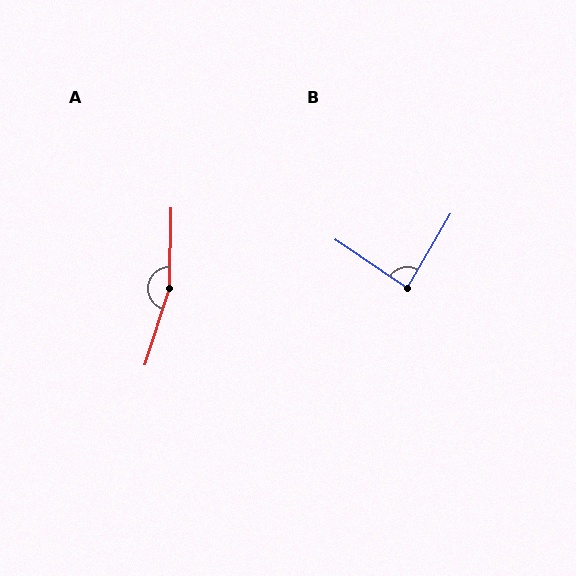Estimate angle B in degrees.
Approximately 86 degrees.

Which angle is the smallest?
B, at approximately 86 degrees.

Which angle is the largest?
A, at approximately 164 degrees.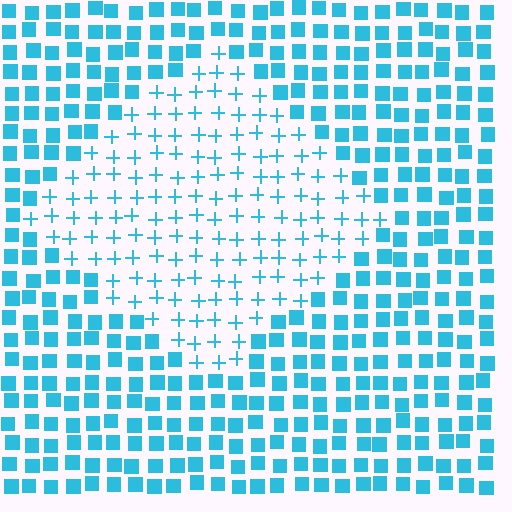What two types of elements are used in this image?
The image uses plus signs inside the diamond region and squares outside it.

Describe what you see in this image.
The image is filled with small cyan elements arranged in a uniform grid. A diamond-shaped region contains plus signs, while the surrounding area contains squares. The boundary is defined purely by the change in element shape.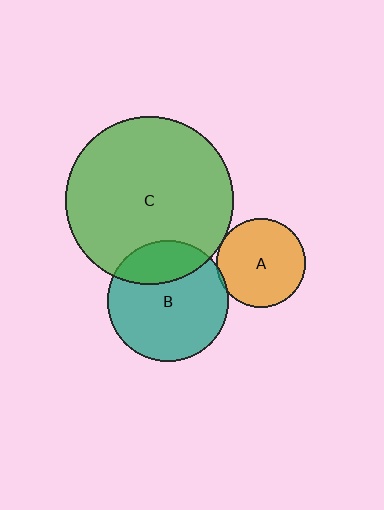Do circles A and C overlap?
Yes.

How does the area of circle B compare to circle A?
Approximately 1.9 times.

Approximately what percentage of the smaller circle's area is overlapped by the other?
Approximately 5%.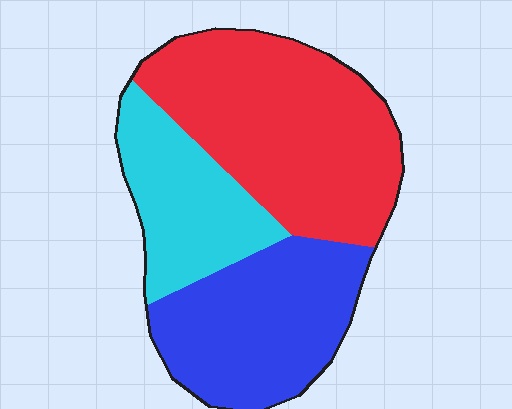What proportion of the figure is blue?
Blue covers around 30% of the figure.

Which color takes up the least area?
Cyan, at roughly 25%.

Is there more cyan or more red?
Red.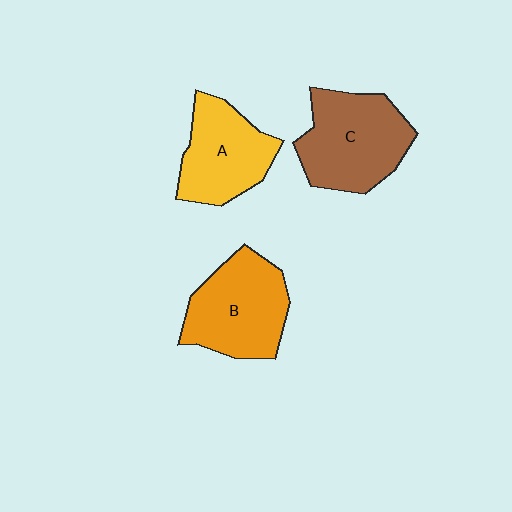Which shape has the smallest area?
Shape A (yellow).